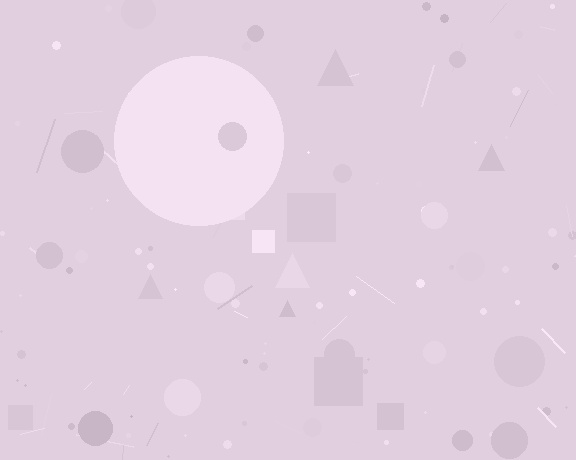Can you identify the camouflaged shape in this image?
The camouflaged shape is a circle.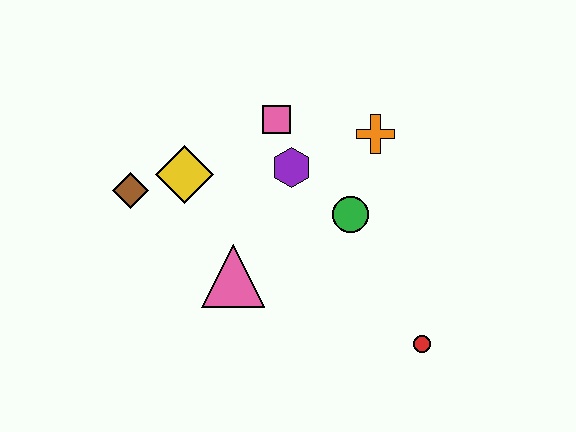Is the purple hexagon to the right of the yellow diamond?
Yes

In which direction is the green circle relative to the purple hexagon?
The green circle is to the right of the purple hexagon.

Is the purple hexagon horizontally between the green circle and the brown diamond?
Yes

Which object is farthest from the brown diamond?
The red circle is farthest from the brown diamond.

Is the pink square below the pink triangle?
No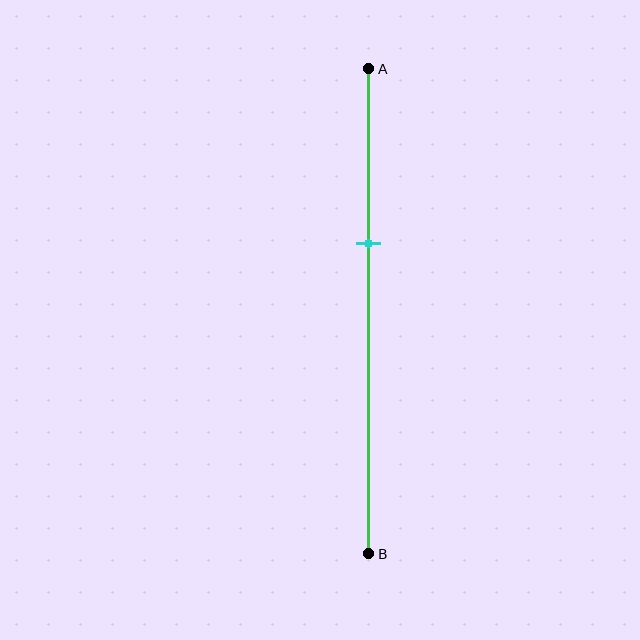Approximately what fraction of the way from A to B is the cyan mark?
The cyan mark is approximately 35% of the way from A to B.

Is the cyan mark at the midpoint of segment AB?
No, the mark is at about 35% from A, not at the 50% midpoint.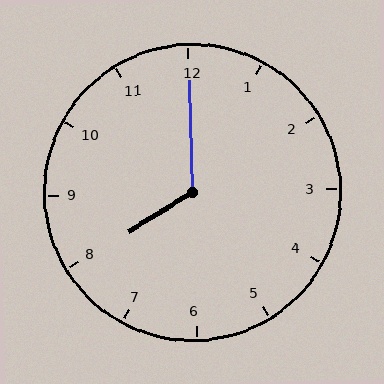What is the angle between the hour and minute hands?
Approximately 120 degrees.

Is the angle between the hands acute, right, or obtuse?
It is obtuse.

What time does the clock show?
8:00.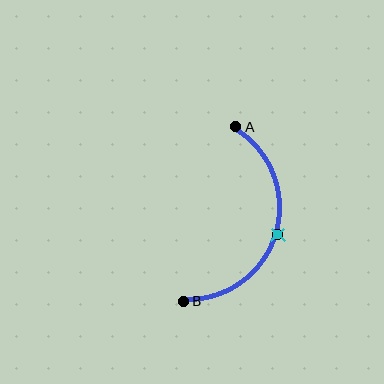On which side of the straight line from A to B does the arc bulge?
The arc bulges to the right of the straight line connecting A and B.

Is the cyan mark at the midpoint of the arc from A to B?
Yes. The cyan mark lies on the arc at equal arc-length from both A and B — it is the arc midpoint.